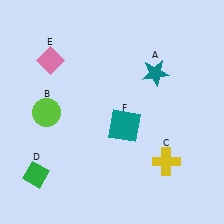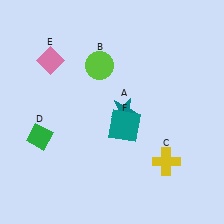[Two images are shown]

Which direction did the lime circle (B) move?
The lime circle (B) moved right.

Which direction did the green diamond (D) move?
The green diamond (D) moved up.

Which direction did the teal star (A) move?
The teal star (A) moved down.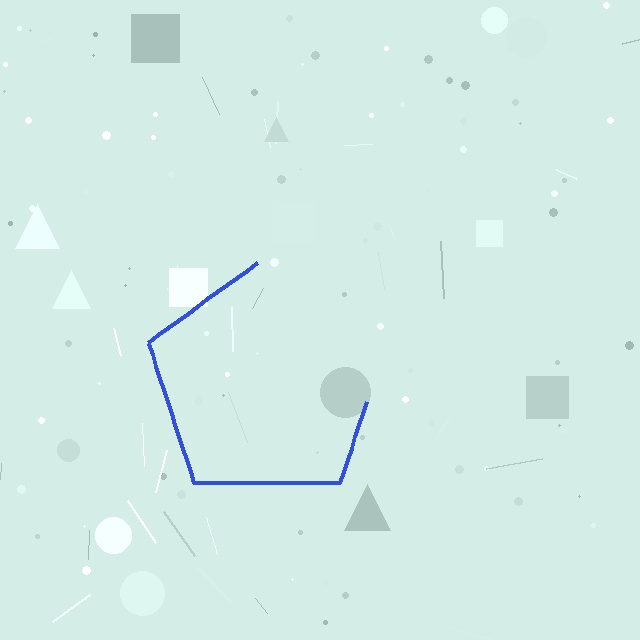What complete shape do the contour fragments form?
The contour fragments form a pentagon.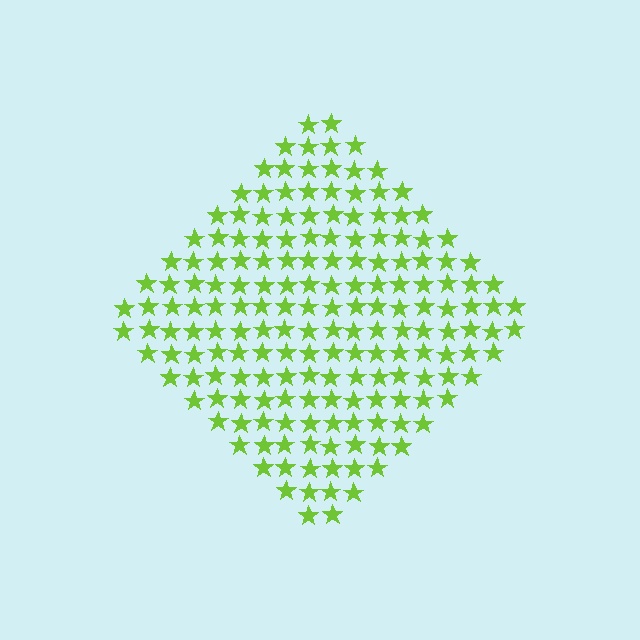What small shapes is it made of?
It is made of small stars.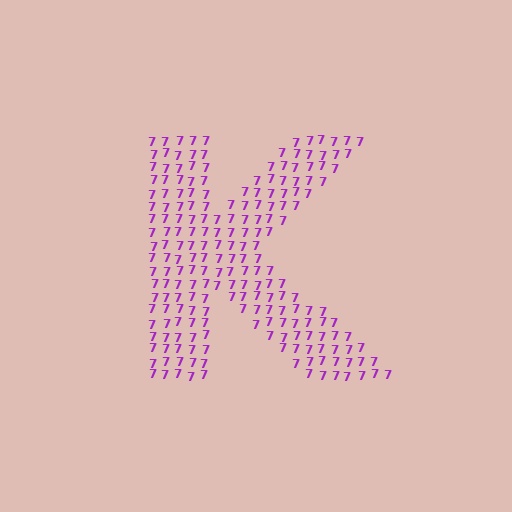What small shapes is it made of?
It is made of small digit 7's.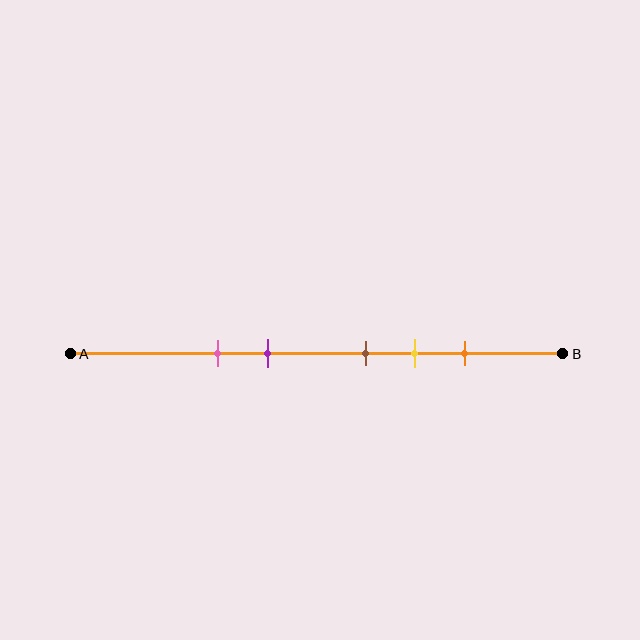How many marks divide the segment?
There are 5 marks dividing the segment.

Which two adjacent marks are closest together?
The brown and yellow marks are the closest adjacent pair.